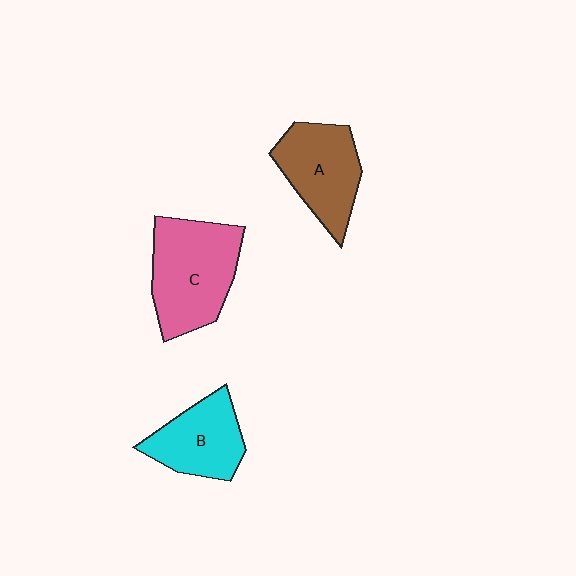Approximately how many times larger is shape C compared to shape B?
Approximately 1.4 times.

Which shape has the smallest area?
Shape B (cyan).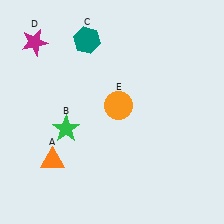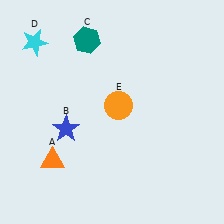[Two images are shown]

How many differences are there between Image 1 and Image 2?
There are 2 differences between the two images.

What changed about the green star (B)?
In Image 1, B is green. In Image 2, it changed to blue.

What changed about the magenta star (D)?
In Image 1, D is magenta. In Image 2, it changed to cyan.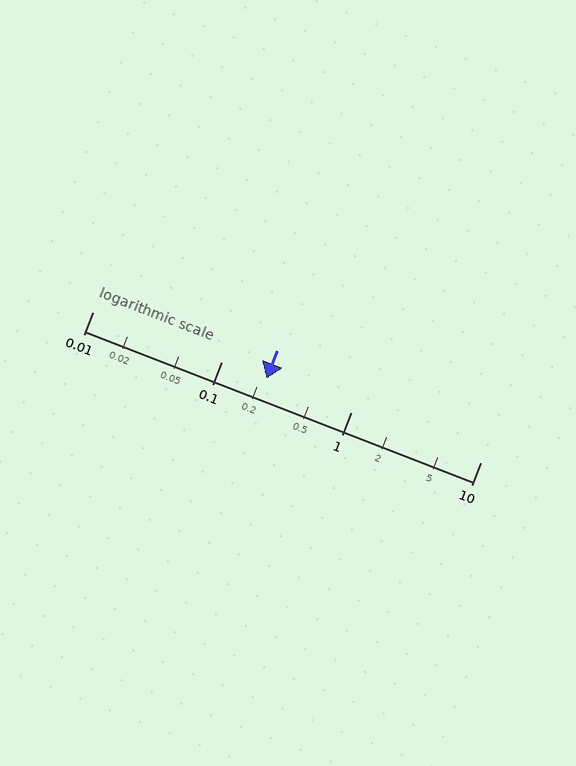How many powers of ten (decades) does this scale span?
The scale spans 3 decades, from 0.01 to 10.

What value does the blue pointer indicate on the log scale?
The pointer indicates approximately 0.22.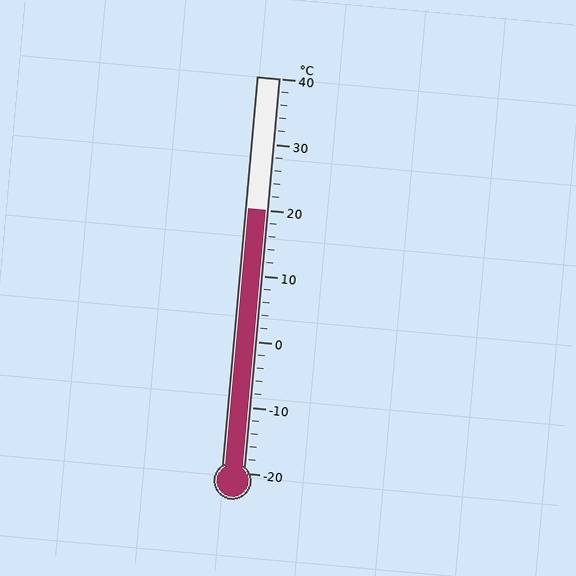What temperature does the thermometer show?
The thermometer shows approximately 20°C.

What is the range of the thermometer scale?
The thermometer scale ranges from -20°C to 40°C.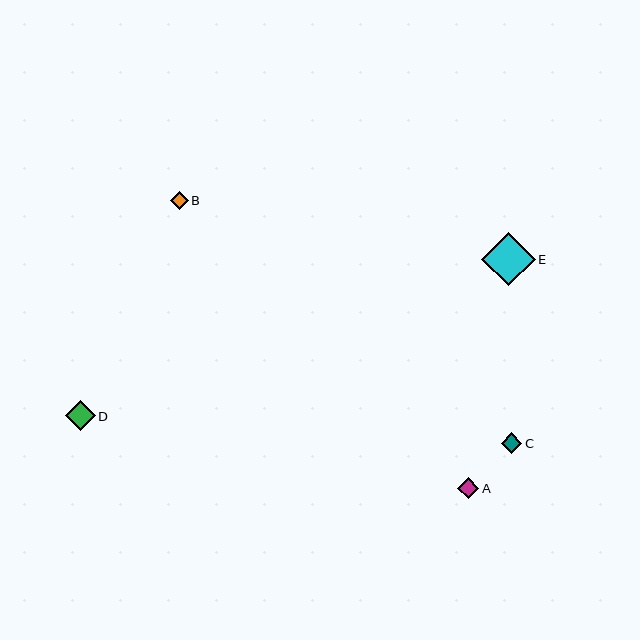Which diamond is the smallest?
Diamond B is the smallest with a size of approximately 18 pixels.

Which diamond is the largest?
Diamond E is the largest with a size of approximately 53 pixels.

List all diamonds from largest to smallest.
From largest to smallest: E, D, A, C, B.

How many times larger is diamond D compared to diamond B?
Diamond D is approximately 1.7 times the size of diamond B.